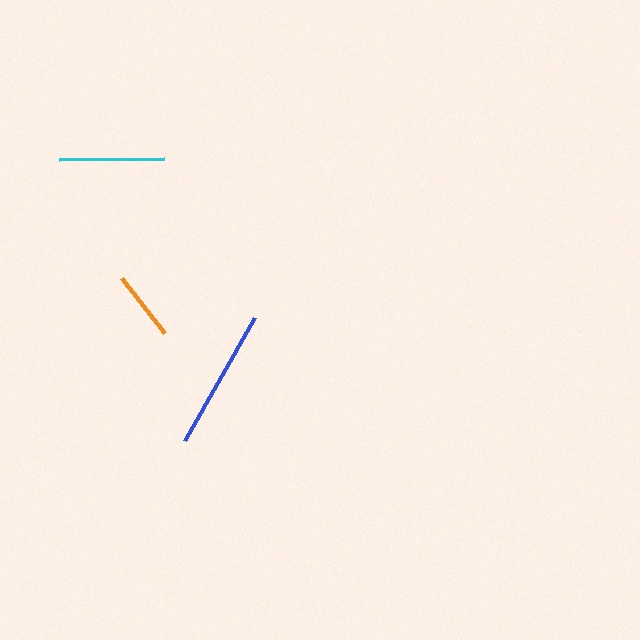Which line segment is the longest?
The blue line is the longest at approximately 142 pixels.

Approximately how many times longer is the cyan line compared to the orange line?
The cyan line is approximately 1.5 times the length of the orange line.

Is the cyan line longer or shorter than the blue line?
The blue line is longer than the cyan line.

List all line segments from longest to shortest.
From longest to shortest: blue, cyan, orange.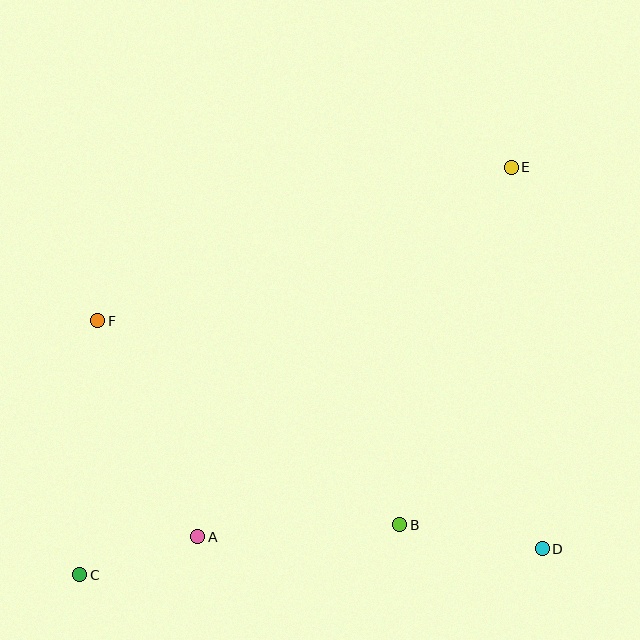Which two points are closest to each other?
Points A and C are closest to each other.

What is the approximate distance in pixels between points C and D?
The distance between C and D is approximately 464 pixels.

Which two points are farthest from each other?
Points C and E are farthest from each other.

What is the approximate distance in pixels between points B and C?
The distance between B and C is approximately 324 pixels.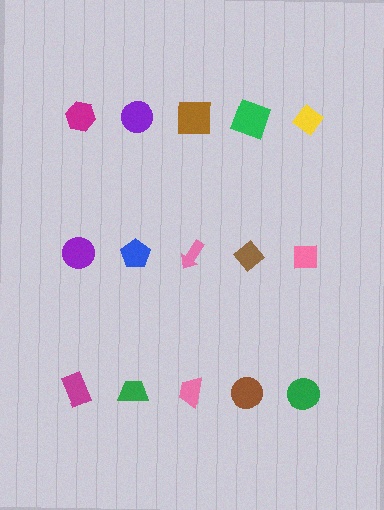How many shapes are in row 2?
5 shapes.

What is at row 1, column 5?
A yellow diamond.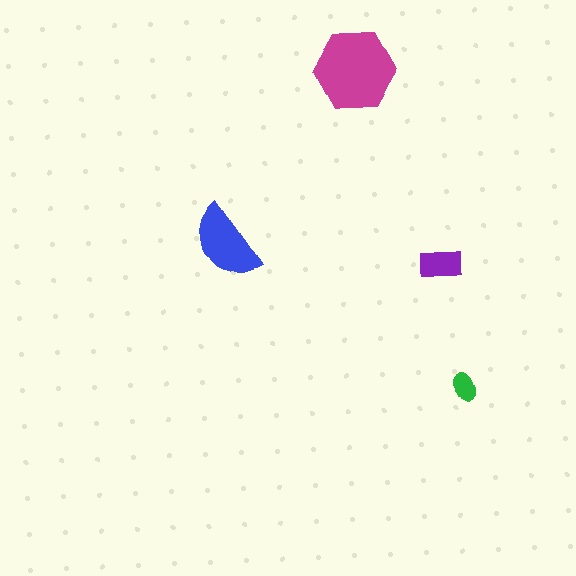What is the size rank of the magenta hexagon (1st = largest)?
1st.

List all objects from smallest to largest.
The green ellipse, the purple rectangle, the blue semicircle, the magenta hexagon.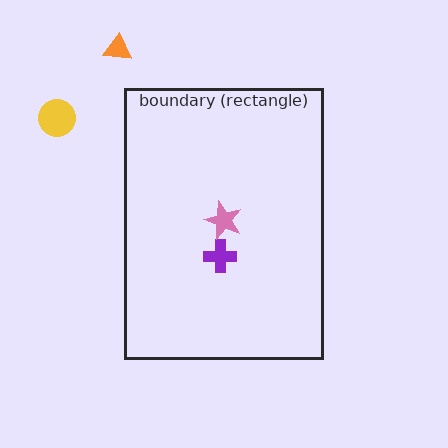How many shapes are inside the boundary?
2 inside, 2 outside.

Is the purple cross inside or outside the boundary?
Inside.